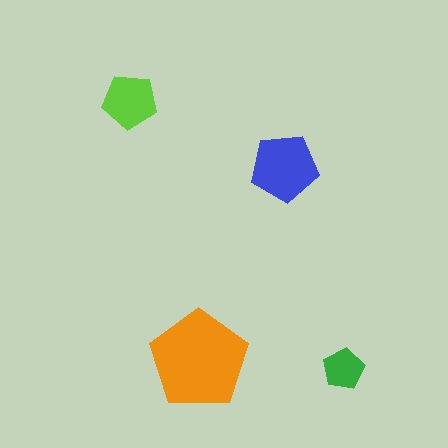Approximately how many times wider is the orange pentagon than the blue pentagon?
About 1.5 times wider.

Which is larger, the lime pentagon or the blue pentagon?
The blue one.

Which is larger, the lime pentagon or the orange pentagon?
The orange one.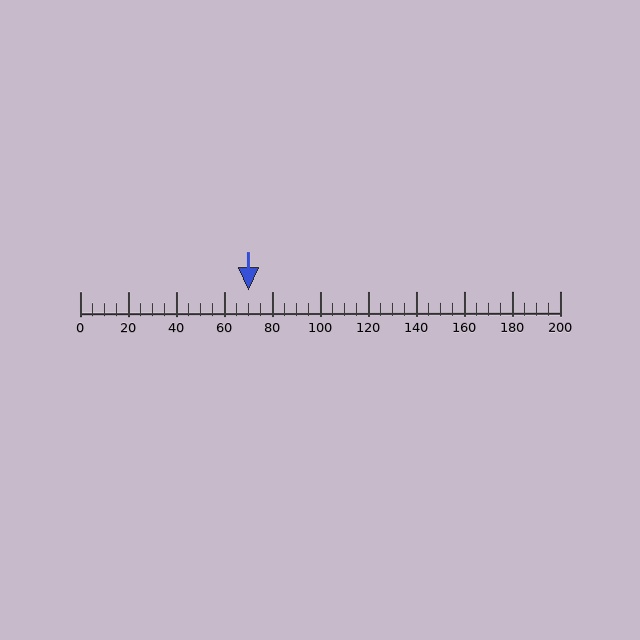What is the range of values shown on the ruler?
The ruler shows values from 0 to 200.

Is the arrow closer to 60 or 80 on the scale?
The arrow is closer to 80.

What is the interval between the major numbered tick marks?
The major tick marks are spaced 20 units apart.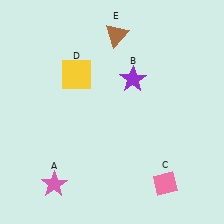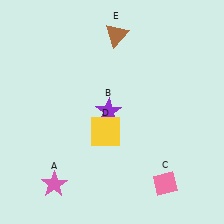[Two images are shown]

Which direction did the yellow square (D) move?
The yellow square (D) moved down.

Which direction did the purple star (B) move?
The purple star (B) moved down.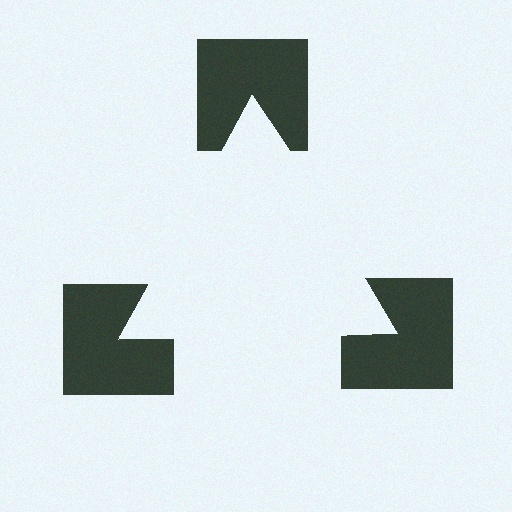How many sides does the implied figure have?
3 sides.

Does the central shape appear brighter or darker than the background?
It typically appears slightly brighter than the background, even though no actual brightness change is drawn.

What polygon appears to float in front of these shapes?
An illusory triangle — its edges are inferred from the aligned wedge cuts in the notched squares, not physically drawn.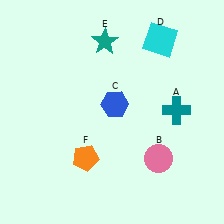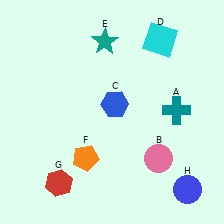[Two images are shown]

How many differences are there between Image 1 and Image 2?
There are 2 differences between the two images.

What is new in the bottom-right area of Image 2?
A blue circle (H) was added in the bottom-right area of Image 2.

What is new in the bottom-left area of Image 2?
A red hexagon (G) was added in the bottom-left area of Image 2.